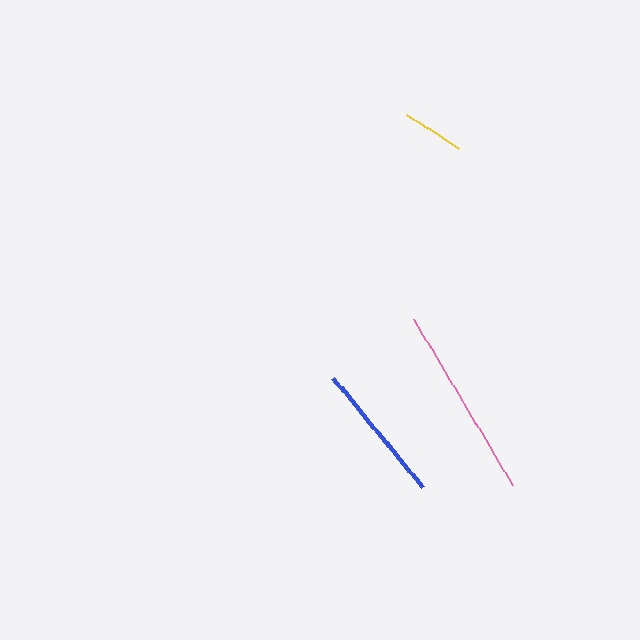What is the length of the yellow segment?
The yellow segment is approximately 61 pixels long.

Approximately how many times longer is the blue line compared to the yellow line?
The blue line is approximately 2.3 times the length of the yellow line.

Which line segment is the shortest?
The yellow line is the shortest at approximately 61 pixels.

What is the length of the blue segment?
The blue segment is approximately 141 pixels long.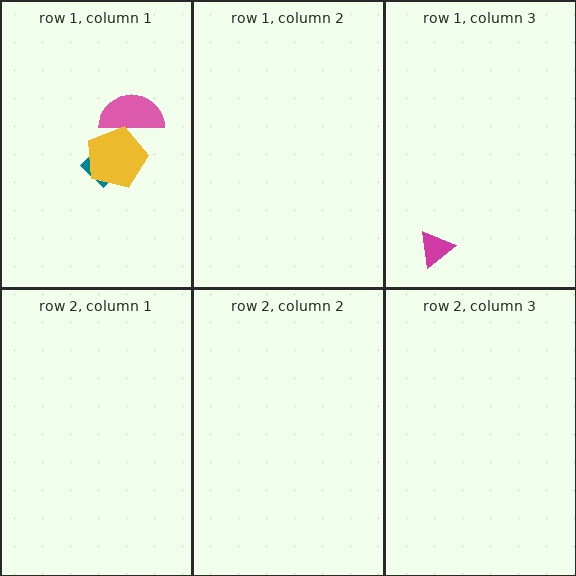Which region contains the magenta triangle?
The row 1, column 3 region.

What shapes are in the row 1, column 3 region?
The magenta triangle.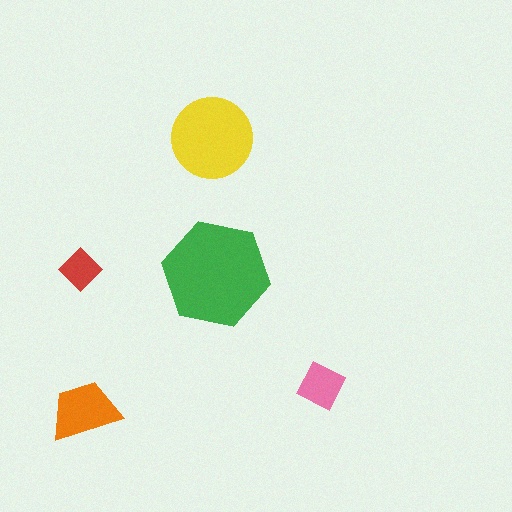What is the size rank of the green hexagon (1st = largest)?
1st.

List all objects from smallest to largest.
The red diamond, the pink square, the orange trapezoid, the yellow circle, the green hexagon.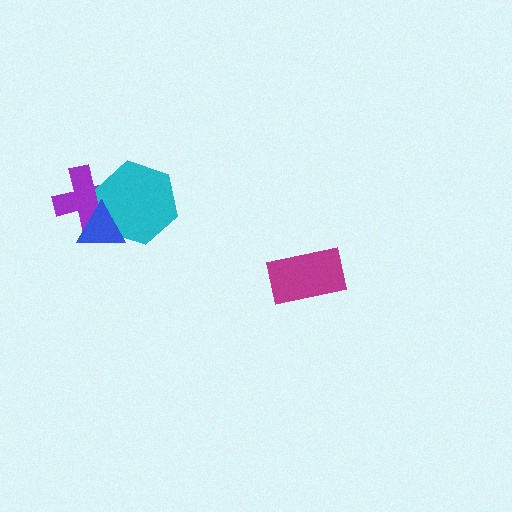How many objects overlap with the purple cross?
2 objects overlap with the purple cross.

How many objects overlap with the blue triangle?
2 objects overlap with the blue triangle.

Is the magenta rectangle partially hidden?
No, no other shape covers it.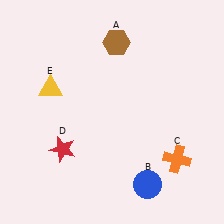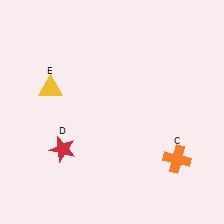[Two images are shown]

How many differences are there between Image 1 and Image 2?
There are 2 differences between the two images.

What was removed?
The brown hexagon (A), the blue circle (B) were removed in Image 2.